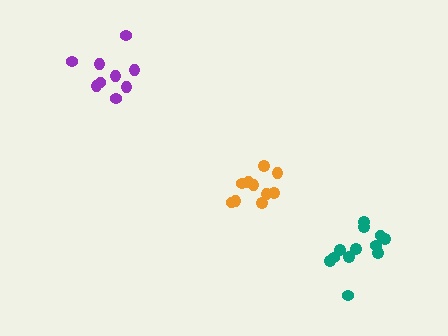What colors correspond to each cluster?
The clusters are colored: orange, purple, teal.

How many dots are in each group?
Group 1: 10 dots, Group 2: 9 dots, Group 3: 12 dots (31 total).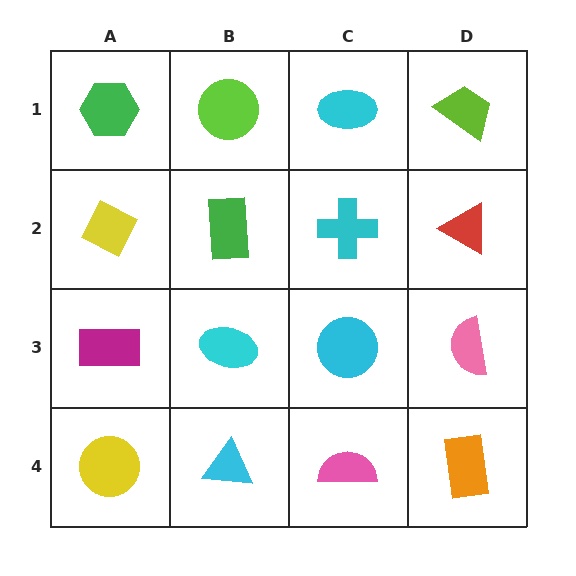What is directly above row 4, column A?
A magenta rectangle.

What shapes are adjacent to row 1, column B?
A green rectangle (row 2, column B), a green hexagon (row 1, column A), a cyan ellipse (row 1, column C).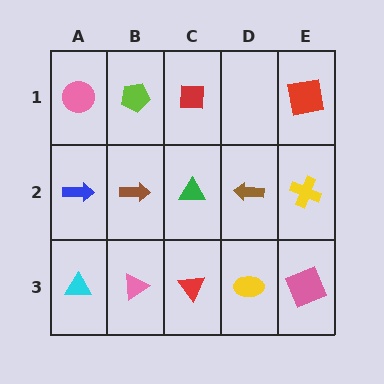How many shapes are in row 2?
5 shapes.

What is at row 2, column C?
A green triangle.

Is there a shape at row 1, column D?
No, that cell is empty.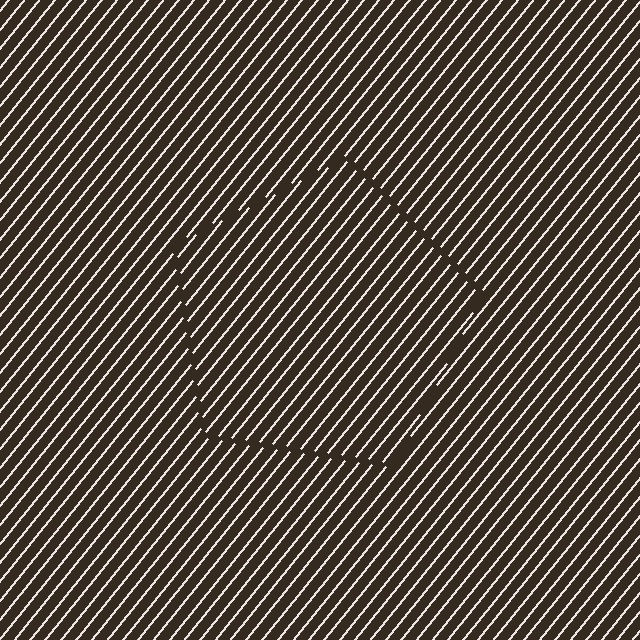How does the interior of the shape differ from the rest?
The interior of the shape contains the same grating, shifted by half a period — the contour is defined by the phase discontinuity where line-ends from the inner and outer gratings abut.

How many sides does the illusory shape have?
5 sides — the line-ends trace a pentagon.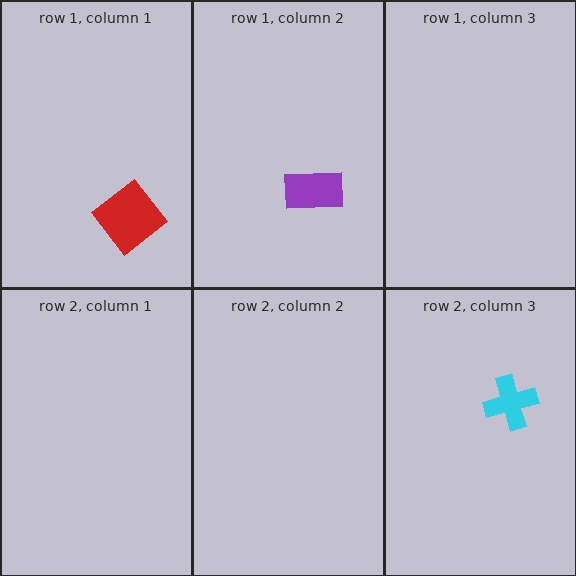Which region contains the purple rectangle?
The row 1, column 2 region.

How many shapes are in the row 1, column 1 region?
1.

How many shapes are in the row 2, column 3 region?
1.